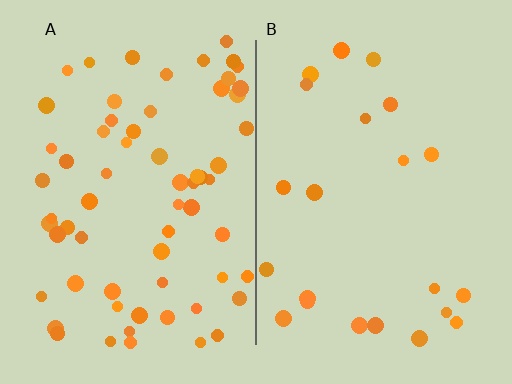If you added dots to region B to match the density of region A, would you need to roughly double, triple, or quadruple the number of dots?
Approximately triple.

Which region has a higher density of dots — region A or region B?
A (the left).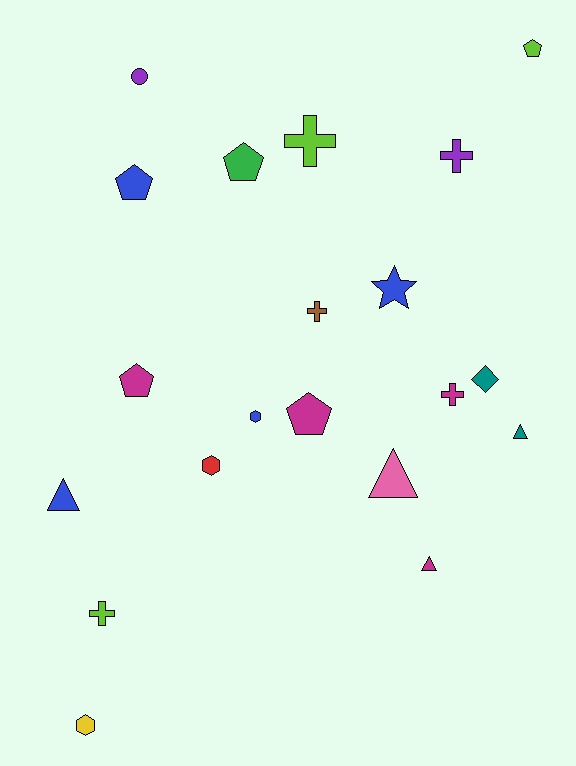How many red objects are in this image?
There is 1 red object.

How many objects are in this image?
There are 20 objects.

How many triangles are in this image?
There are 4 triangles.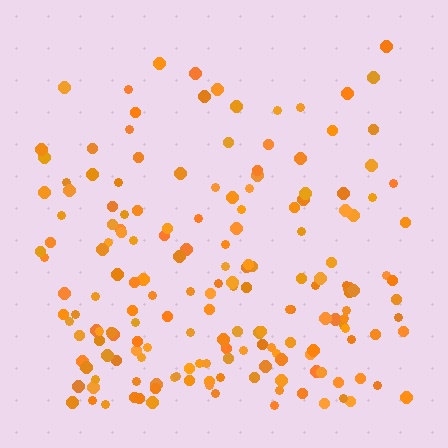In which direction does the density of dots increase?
From top to bottom, with the bottom side densest.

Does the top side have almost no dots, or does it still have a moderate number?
Still a moderate number, just noticeably fewer than the bottom.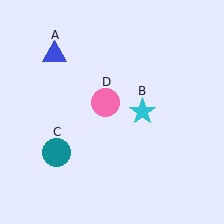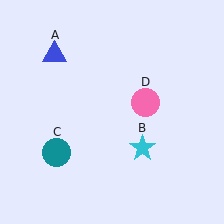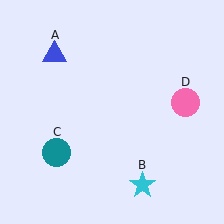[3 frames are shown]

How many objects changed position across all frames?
2 objects changed position: cyan star (object B), pink circle (object D).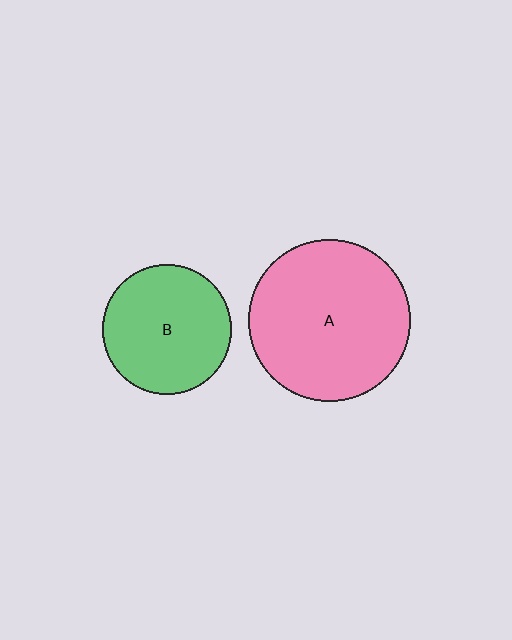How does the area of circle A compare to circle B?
Approximately 1.6 times.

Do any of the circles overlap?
No, none of the circles overlap.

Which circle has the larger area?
Circle A (pink).